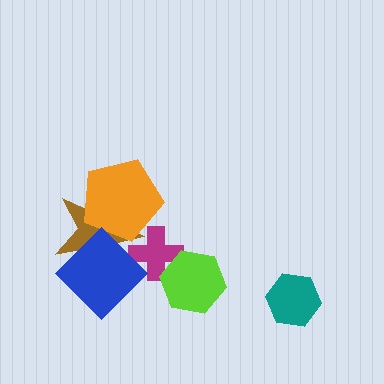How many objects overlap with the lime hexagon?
1 object overlaps with the lime hexagon.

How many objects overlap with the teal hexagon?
0 objects overlap with the teal hexagon.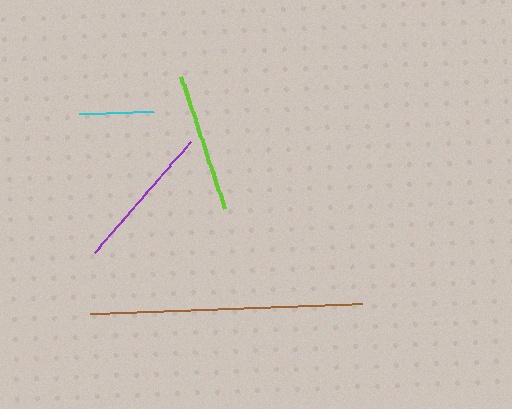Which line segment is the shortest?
The cyan line is the shortest at approximately 75 pixels.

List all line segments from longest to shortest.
From longest to shortest: brown, purple, lime, cyan.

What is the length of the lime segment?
The lime segment is approximately 140 pixels long.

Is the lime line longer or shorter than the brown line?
The brown line is longer than the lime line.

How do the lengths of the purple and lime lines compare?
The purple and lime lines are approximately the same length.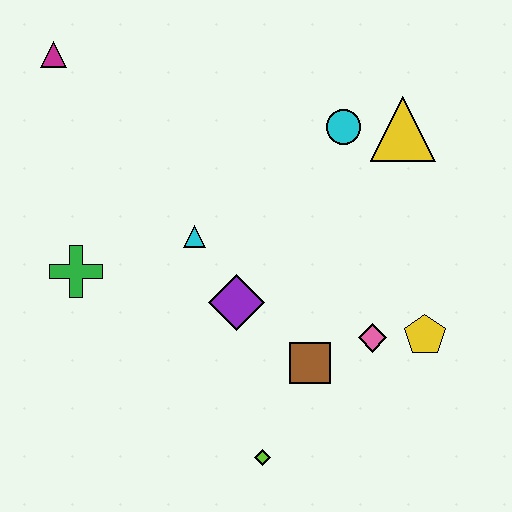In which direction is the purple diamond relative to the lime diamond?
The purple diamond is above the lime diamond.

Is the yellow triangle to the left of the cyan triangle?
No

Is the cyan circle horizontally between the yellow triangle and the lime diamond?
Yes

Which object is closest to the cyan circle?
The yellow triangle is closest to the cyan circle.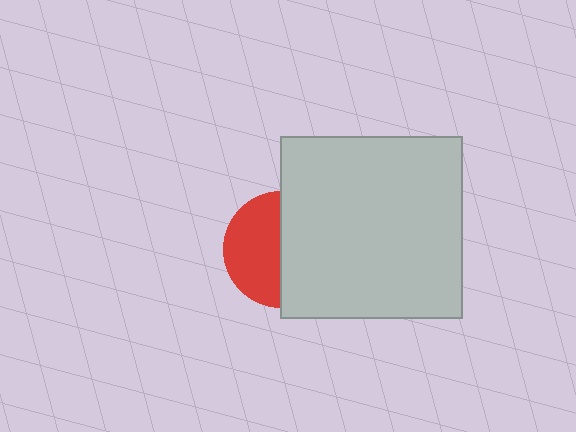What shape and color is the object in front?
The object in front is a light gray square.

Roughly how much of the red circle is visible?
About half of it is visible (roughly 48%).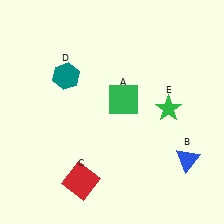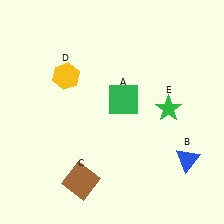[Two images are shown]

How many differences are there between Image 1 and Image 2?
There are 2 differences between the two images.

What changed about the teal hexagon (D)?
In Image 1, D is teal. In Image 2, it changed to yellow.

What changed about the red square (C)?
In Image 1, C is red. In Image 2, it changed to brown.